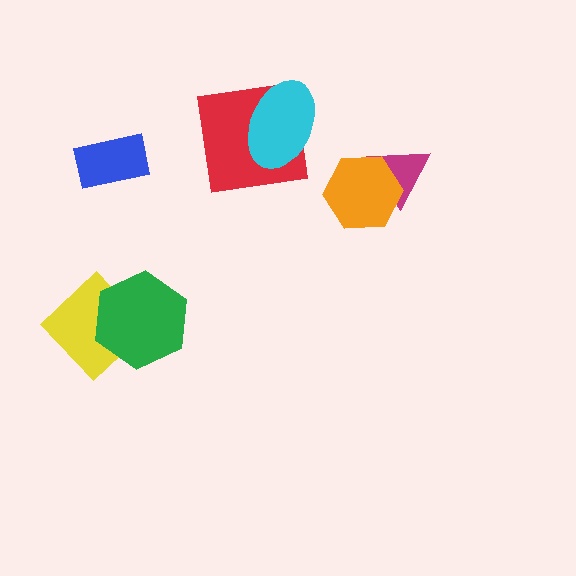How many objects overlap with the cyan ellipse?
1 object overlaps with the cyan ellipse.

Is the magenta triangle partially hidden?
Yes, it is partially covered by another shape.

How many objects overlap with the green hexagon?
1 object overlaps with the green hexagon.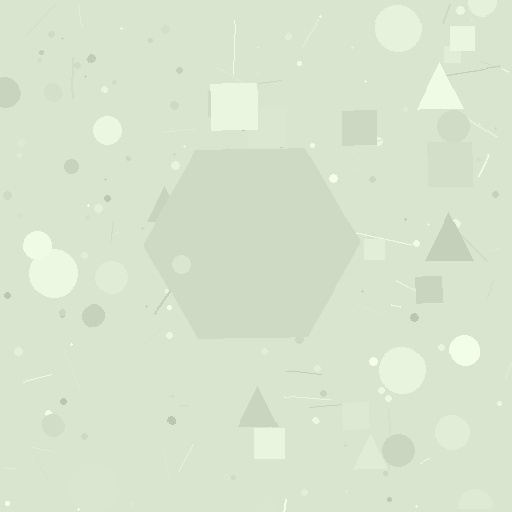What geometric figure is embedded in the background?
A hexagon is embedded in the background.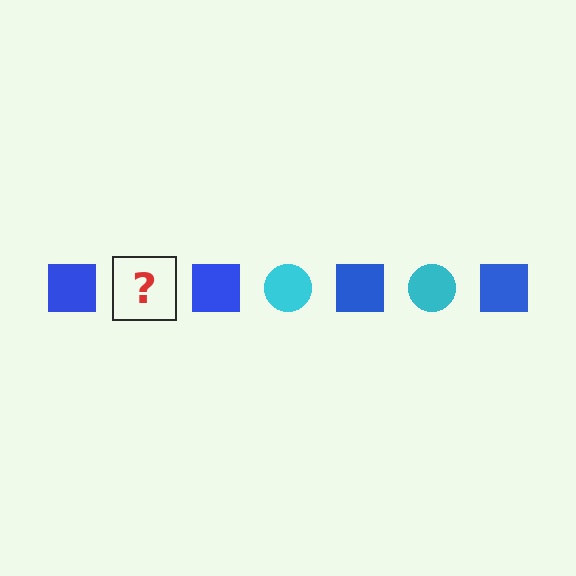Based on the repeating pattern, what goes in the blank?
The blank should be a cyan circle.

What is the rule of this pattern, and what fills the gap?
The rule is that the pattern alternates between blue square and cyan circle. The gap should be filled with a cyan circle.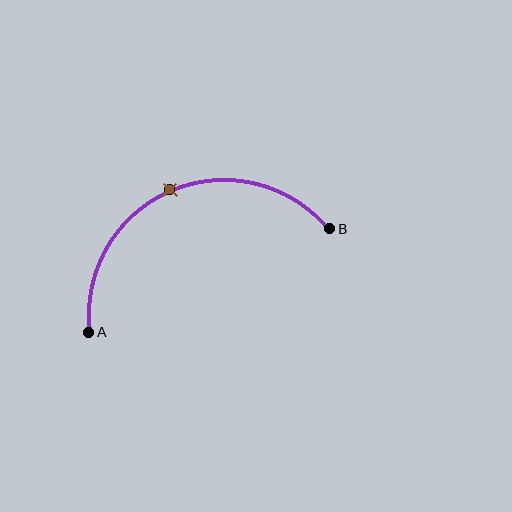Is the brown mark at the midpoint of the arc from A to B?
Yes. The brown mark lies on the arc at equal arc-length from both A and B — it is the arc midpoint.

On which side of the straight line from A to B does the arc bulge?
The arc bulges above the straight line connecting A and B.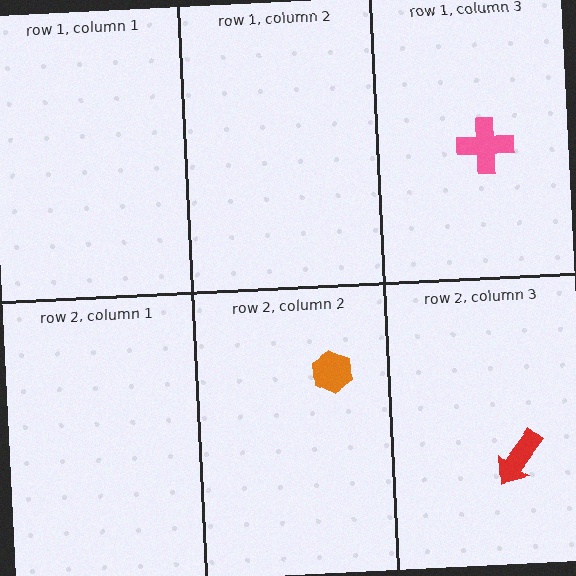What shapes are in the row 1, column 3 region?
The pink cross.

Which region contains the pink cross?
The row 1, column 3 region.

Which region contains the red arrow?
The row 2, column 3 region.